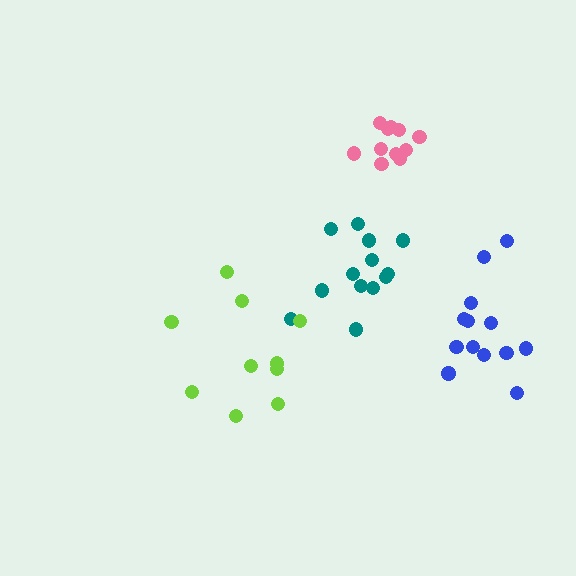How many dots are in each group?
Group 1: 13 dots, Group 2: 13 dots, Group 3: 10 dots, Group 4: 11 dots (47 total).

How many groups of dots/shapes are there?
There are 4 groups.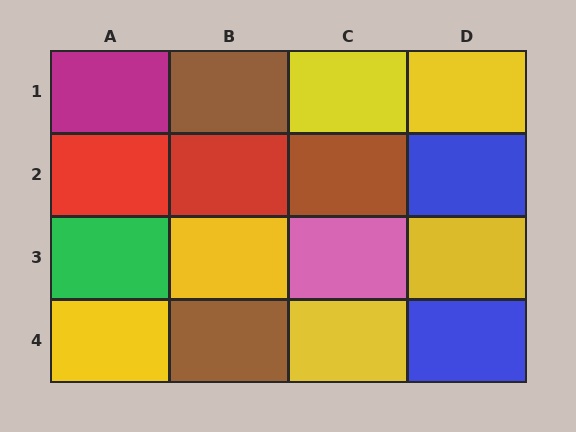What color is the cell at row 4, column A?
Yellow.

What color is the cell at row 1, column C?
Yellow.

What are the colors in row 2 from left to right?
Red, red, brown, blue.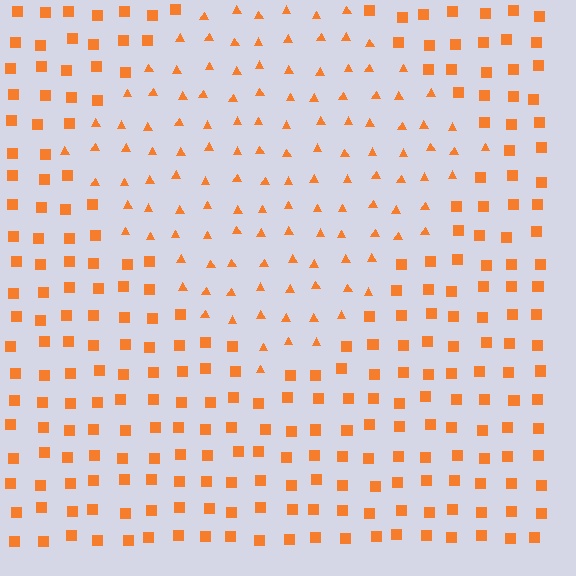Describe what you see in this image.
The image is filled with small orange elements arranged in a uniform grid. A diamond-shaped region contains triangles, while the surrounding area contains squares. The boundary is defined purely by the change in element shape.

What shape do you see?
I see a diamond.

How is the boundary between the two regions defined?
The boundary is defined by a change in element shape: triangles inside vs. squares outside. All elements share the same color and spacing.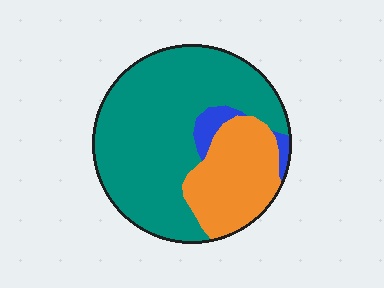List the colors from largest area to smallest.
From largest to smallest: teal, orange, blue.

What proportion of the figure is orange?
Orange covers 27% of the figure.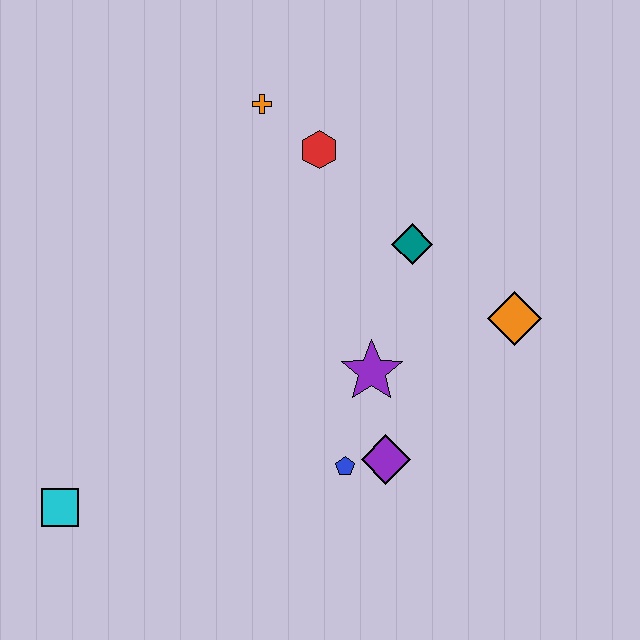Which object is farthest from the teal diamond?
The cyan square is farthest from the teal diamond.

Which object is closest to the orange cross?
The red hexagon is closest to the orange cross.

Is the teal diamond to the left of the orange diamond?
Yes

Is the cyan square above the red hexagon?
No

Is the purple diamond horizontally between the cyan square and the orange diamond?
Yes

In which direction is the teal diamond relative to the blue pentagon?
The teal diamond is above the blue pentagon.